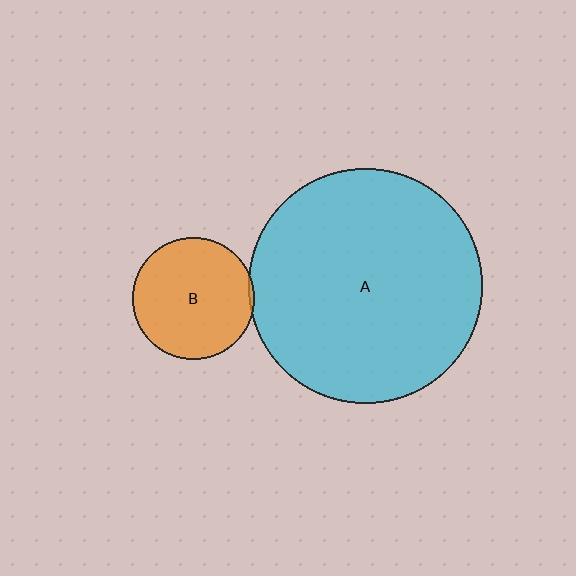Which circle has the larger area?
Circle A (cyan).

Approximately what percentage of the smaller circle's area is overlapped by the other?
Approximately 5%.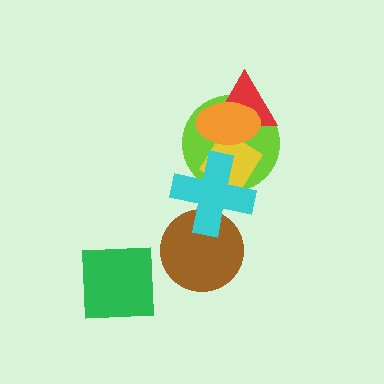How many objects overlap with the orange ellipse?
3 objects overlap with the orange ellipse.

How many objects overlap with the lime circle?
4 objects overlap with the lime circle.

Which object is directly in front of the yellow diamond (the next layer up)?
The red triangle is directly in front of the yellow diamond.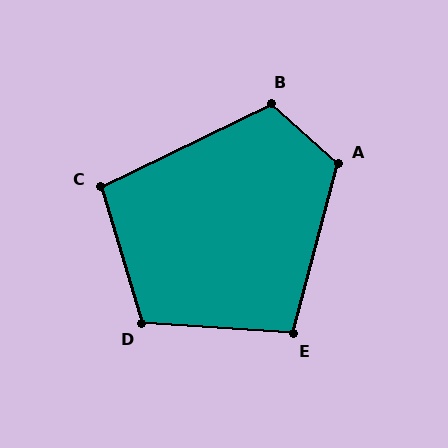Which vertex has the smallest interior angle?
C, at approximately 99 degrees.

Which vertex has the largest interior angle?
A, at approximately 117 degrees.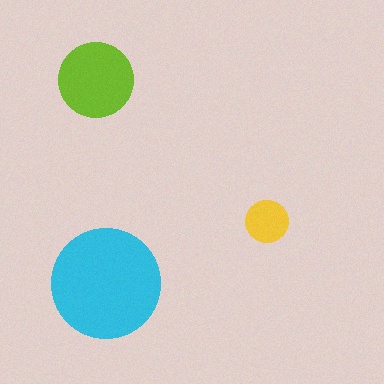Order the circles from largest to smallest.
the cyan one, the lime one, the yellow one.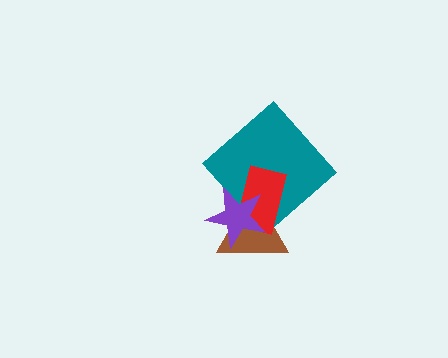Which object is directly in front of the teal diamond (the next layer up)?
The brown triangle is directly in front of the teal diamond.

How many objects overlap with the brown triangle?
3 objects overlap with the brown triangle.